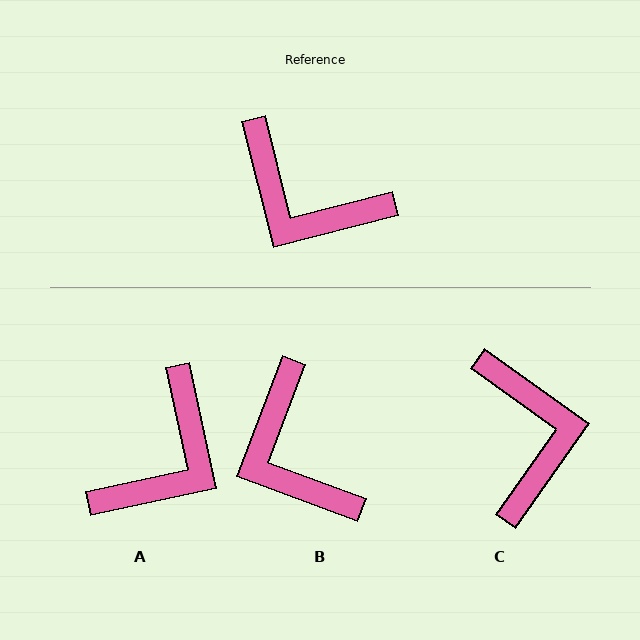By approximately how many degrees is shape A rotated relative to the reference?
Approximately 88 degrees counter-clockwise.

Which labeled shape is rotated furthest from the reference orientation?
C, about 131 degrees away.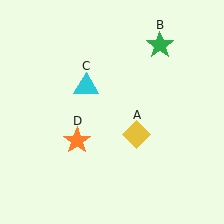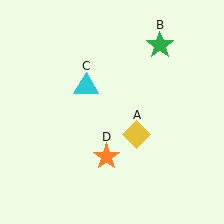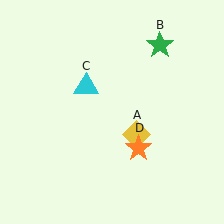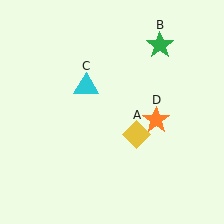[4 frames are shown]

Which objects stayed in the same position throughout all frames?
Yellow diamond (object A) and green star (object B) and cyan triangle (object C) remained stationary.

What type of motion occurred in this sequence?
The orange star (object D) rotated counterclockwise around the center of the scene.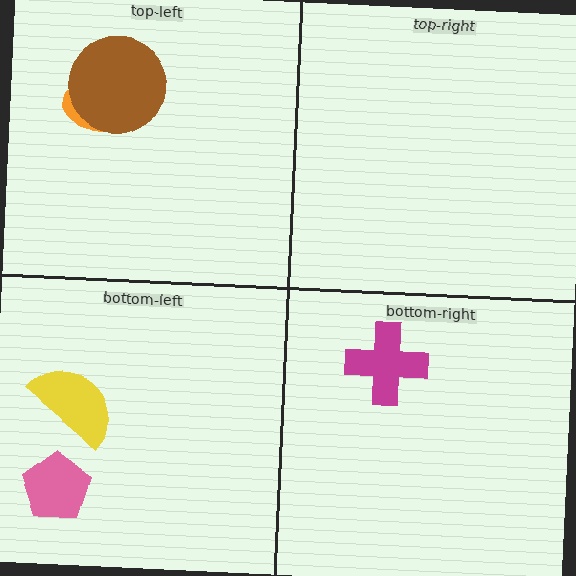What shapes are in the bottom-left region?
The yellow semicircle, the pink pentagon.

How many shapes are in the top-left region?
2.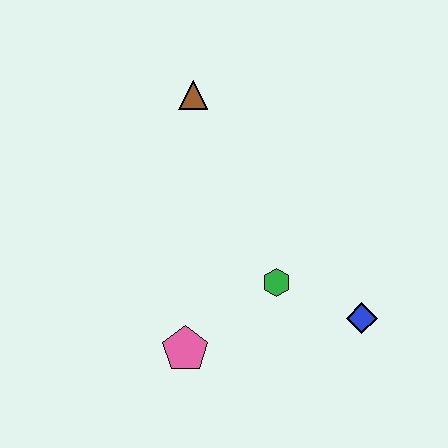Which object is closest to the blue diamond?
The green hexagon is closest to the blue diamond.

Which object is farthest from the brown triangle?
The blue diamond is farthest from the brown triangle.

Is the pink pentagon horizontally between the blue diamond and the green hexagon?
No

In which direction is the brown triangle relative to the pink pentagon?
The brown triangle is above the pink pentagon.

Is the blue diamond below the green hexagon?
Yes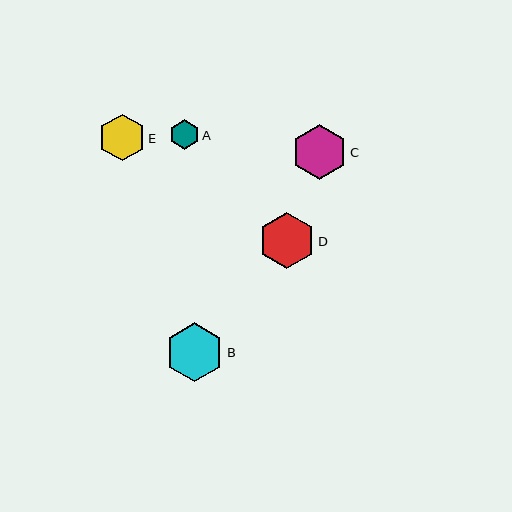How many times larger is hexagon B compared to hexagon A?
Hexagon B is approximately 2.0 times the size of hexagon A.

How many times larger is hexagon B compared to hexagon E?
Hexagon B is approximately 1.3 times the size of hexagon E.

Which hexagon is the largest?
Hexagon B is the largest with a size of approximately 59 pixels.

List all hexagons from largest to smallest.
From largest to smallest: B, D, C, E, A.